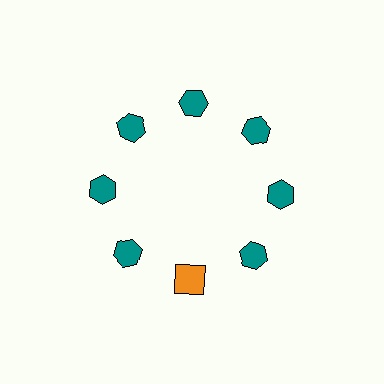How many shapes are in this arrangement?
There are 8 shapes arranged in a ring pattern.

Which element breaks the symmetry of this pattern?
The orange square at roughly the 6 o'clock position breaks the symmetry. All other shapes are teal hexagons.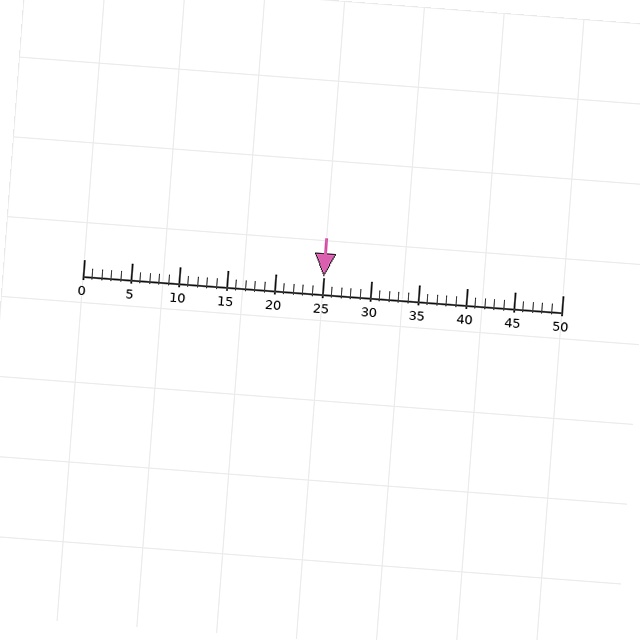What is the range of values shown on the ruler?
The ruler shows values from 0 to 50.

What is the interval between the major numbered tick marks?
The major tick marks are spaced 5 units apart.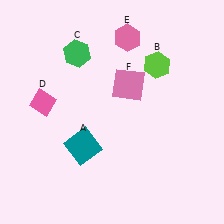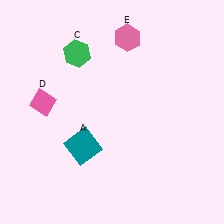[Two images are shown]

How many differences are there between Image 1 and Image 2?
There are 2 differences between the two images.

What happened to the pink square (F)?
The pink square (F) was removed in Image 2. It was in the top-right area of Image 1.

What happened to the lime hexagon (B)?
The lime hexagon (B) was removed in Image 2. It was in the top-right area of Image 1.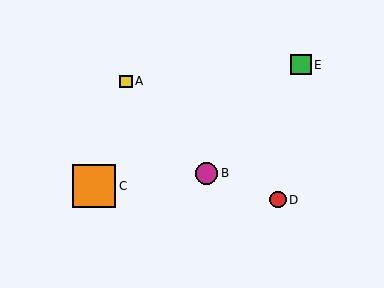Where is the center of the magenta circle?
The center of the magenta circle is at (207, 173).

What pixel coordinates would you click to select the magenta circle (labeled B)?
Click at (207, 173) to select the magenta circle B.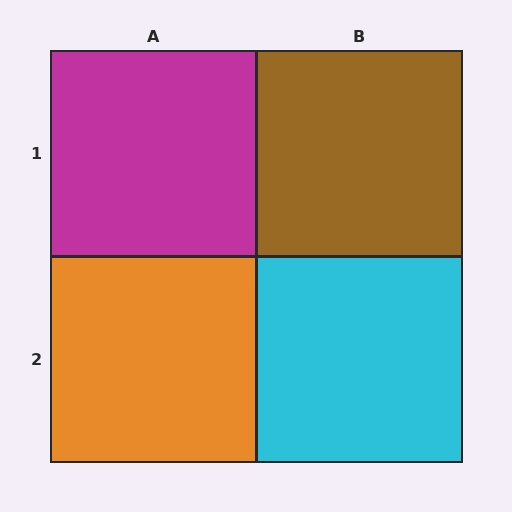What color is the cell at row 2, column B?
Cyan.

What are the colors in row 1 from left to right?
Magenta, brown.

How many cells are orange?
1 cell is orange.